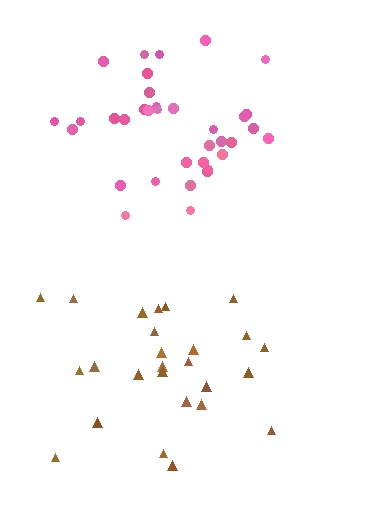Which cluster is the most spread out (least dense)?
Brown.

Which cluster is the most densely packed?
Pink.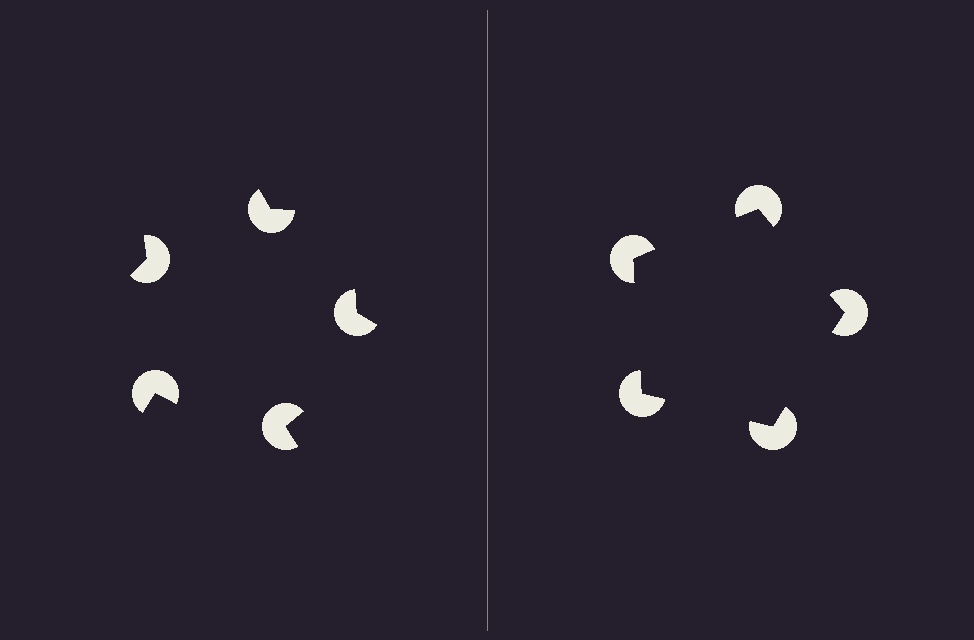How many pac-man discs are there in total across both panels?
10 — 5 on each side.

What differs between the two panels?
The pac-man discs are positioned identically on both sides; only the wedge orientations differ. On the right they align to a pentagon; on the left they are misaligned.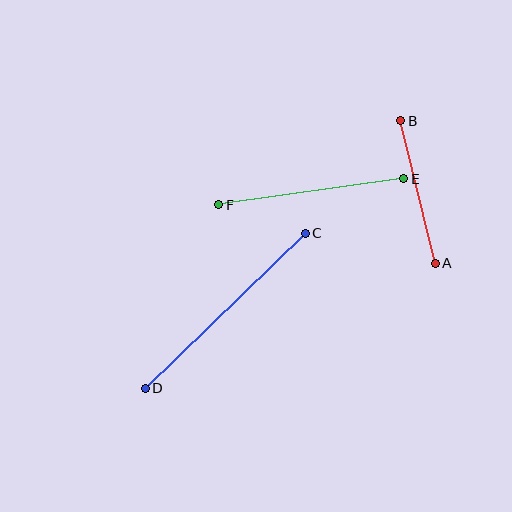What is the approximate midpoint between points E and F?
The midpoint is at approximately (311, 192) pixels.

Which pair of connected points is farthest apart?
Points C and D are farthest apart.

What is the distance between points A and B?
The distance is approximately 147 pixels.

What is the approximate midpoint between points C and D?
The midpoint is at approximately (225, 311) pixels.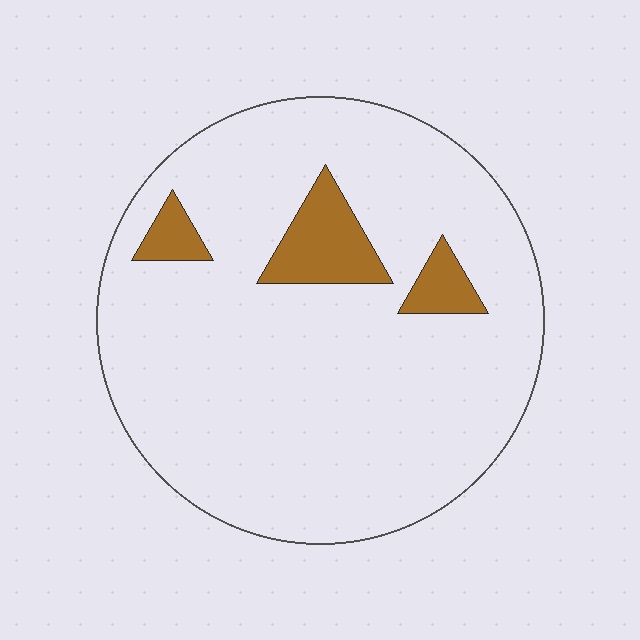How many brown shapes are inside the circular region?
3.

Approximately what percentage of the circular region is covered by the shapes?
Approximately 10%.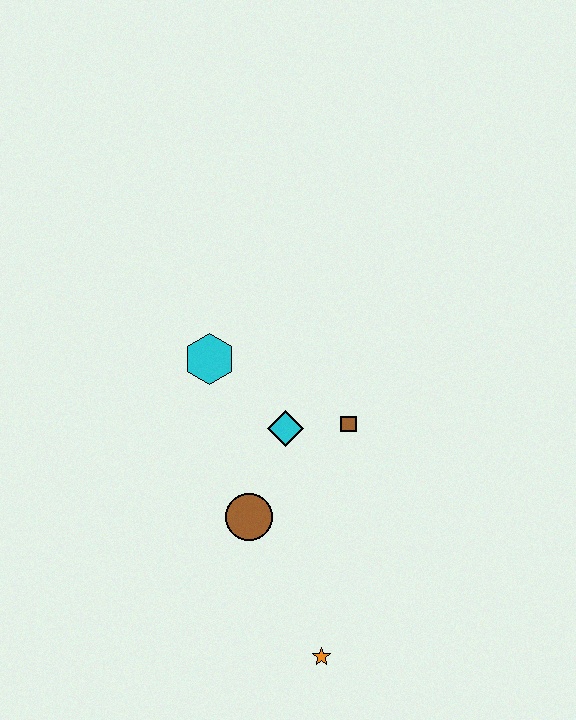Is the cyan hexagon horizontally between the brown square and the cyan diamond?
No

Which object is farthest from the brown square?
The orange star is farthest from the brown square.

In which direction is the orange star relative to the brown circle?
The orange star is below the brown circle.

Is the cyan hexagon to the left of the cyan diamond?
Yes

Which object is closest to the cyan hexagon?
The cyan diamond is closest to the cyan hexagon.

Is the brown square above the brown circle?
Yes